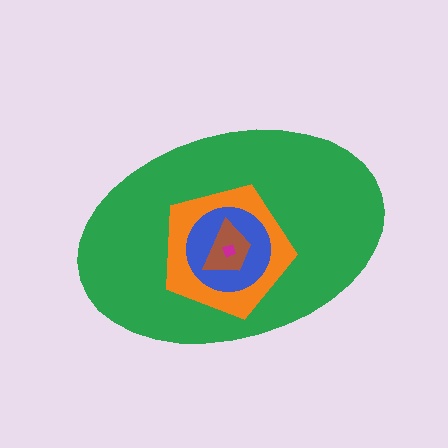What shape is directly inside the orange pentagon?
The blue circle.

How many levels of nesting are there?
5.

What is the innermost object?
The magenta diamond.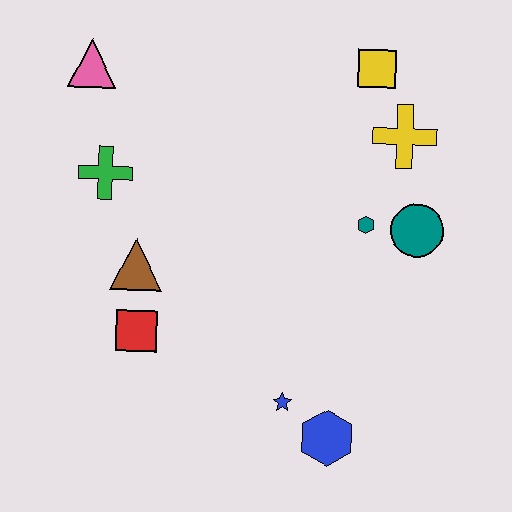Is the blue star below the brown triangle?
Yes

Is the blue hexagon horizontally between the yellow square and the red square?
Yes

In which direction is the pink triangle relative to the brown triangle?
The pink triangle is above the brown triangle.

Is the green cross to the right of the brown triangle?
No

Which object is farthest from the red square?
The yellow square is farthest from the red square.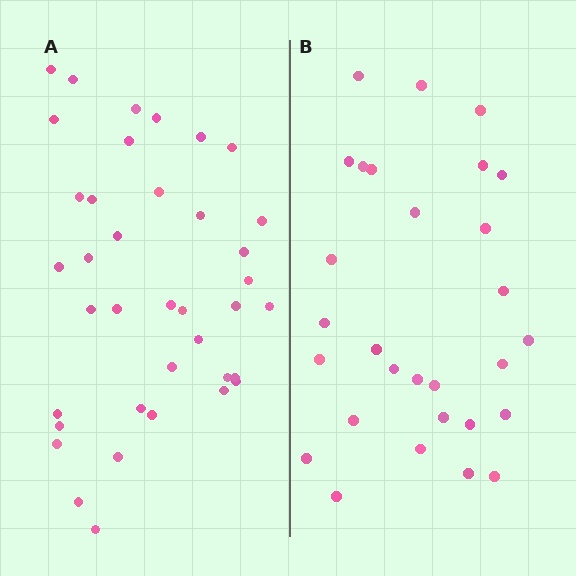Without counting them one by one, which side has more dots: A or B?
Region A (the left region) has more dots.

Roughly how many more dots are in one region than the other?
Region A has roughly 8 or so more dots than region B.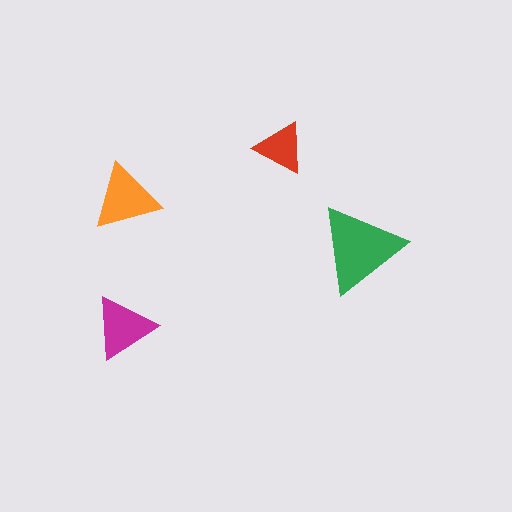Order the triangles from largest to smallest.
the green one, the orange one, the magenta one, the red one.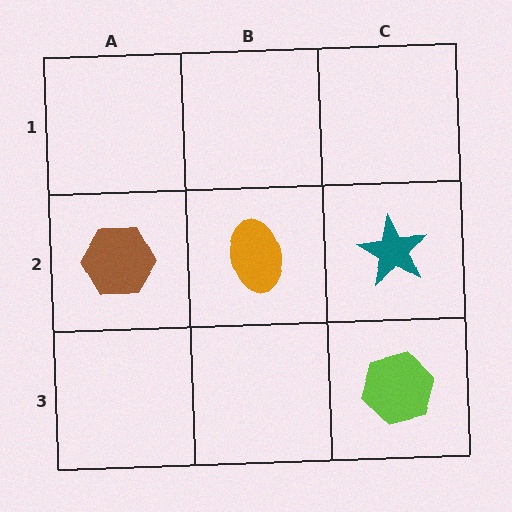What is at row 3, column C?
A lime hexagon.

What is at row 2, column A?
A brown hexagon.